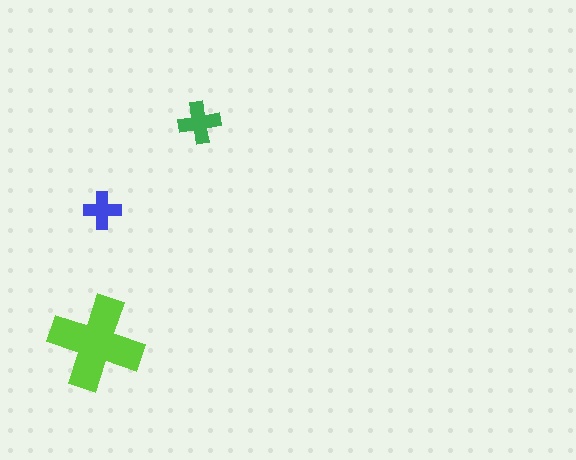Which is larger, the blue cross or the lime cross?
The lime one.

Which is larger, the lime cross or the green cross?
The lime one.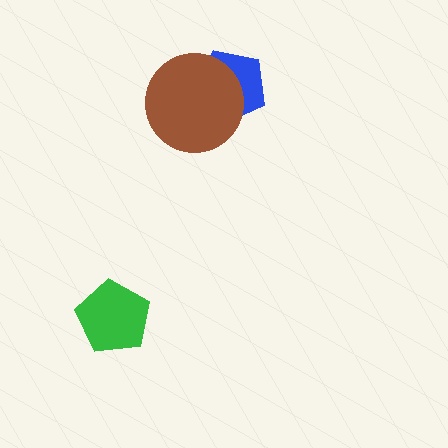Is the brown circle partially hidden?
No, no other shape covers it.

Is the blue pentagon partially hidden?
Yes, it is partially covered by another shape.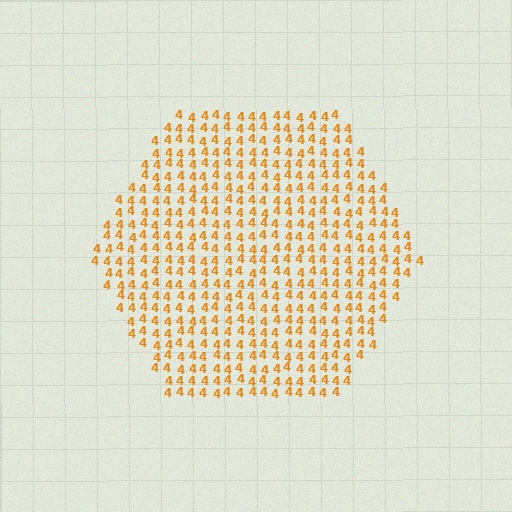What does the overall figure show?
The overall figure shows a hexagon.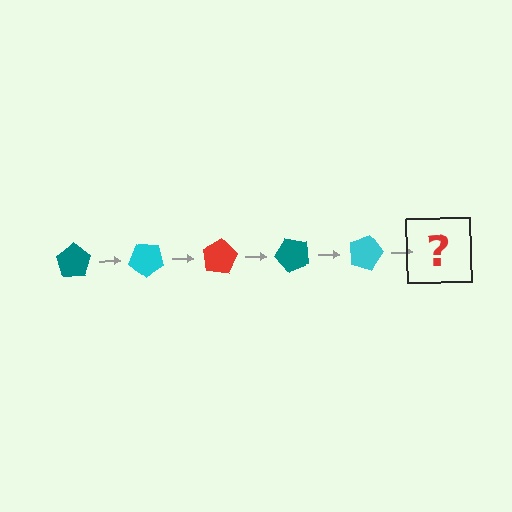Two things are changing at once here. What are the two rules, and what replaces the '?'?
The two rules are that it rotates 40 degrees each step and the color cycles through teal, cyan, and red. The '?' should be a red pentagon, rotated 200 degrees from the start.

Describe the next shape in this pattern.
It should be a red pentagon, rotated 200 degrees from the start.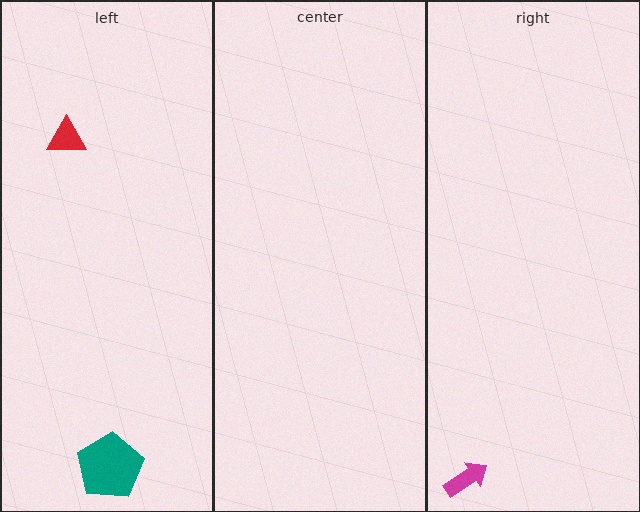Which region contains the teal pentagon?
The left region.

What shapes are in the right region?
The magenta arrow.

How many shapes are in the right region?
1.